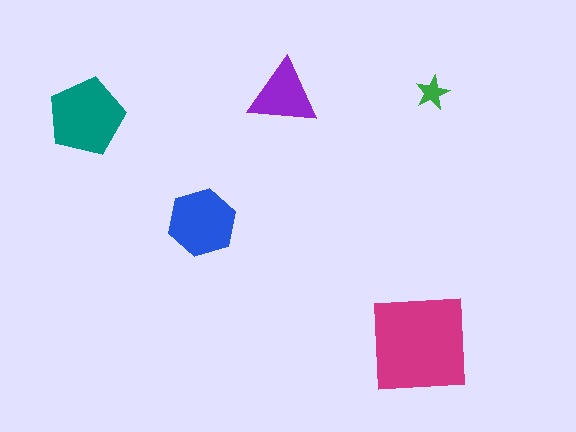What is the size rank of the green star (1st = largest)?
5th.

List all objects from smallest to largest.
The green star, the purple triangle, the blue hexagon, the teal pentagon, the magenta square.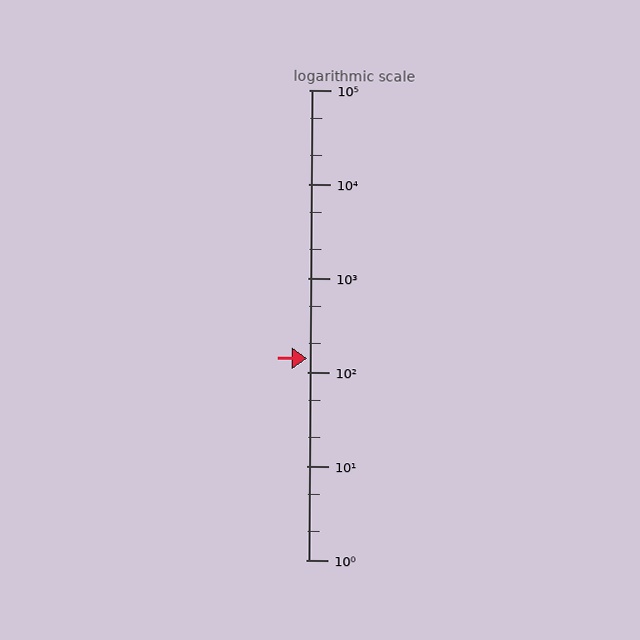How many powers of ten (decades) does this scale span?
The scale spans 5 decades, from 1 to 100000.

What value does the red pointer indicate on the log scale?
The pointer indicates approximately 140.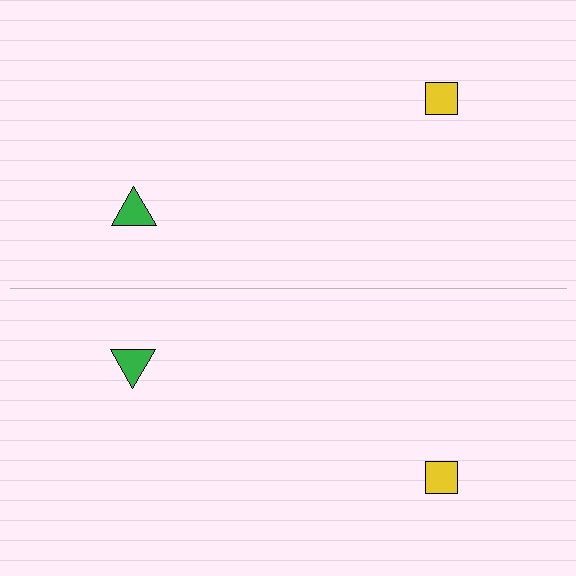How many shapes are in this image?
There are 4 shapes in this image.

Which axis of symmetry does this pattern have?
The pattern has a horizontal axis of symmetry running through the center of the image.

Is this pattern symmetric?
Yes, this pattern has bilateral (reflection) symmetry.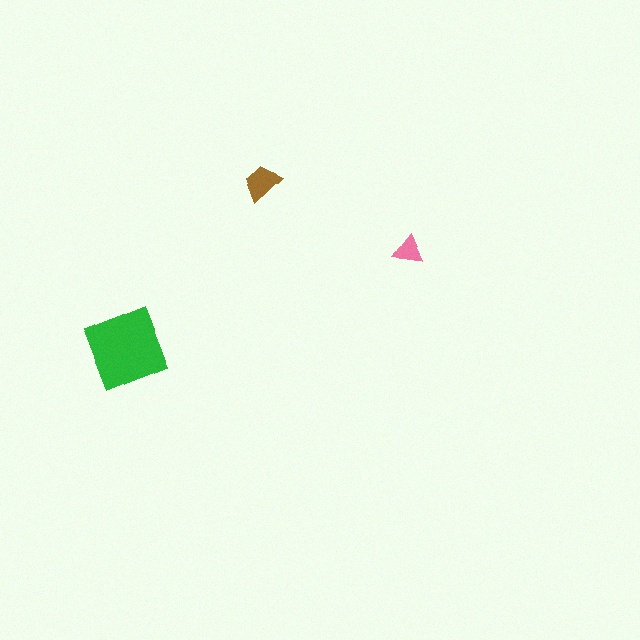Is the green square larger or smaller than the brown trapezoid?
Larger.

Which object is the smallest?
The pink triangle.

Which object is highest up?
The brown trapezoid is topmost.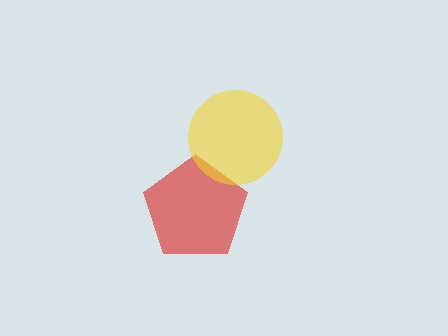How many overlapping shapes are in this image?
There are 2 overlapping shapes in the image.